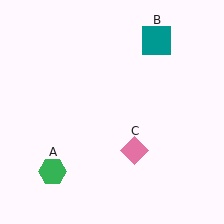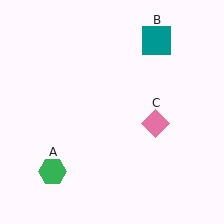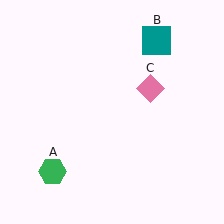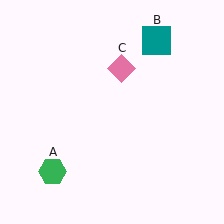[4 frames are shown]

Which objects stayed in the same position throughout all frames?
Green hexagon (object A) and teal square (object B) remained stationary.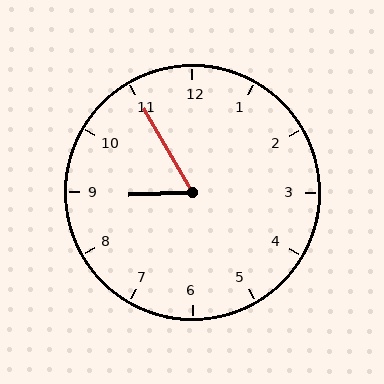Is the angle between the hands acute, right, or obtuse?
It is acute.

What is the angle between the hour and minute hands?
Approximately 62 degrees.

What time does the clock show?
8:55.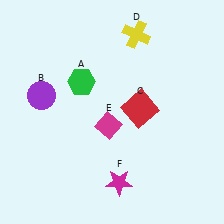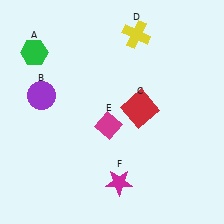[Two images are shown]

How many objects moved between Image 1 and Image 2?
1 object moved between the two images.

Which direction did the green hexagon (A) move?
The green hexagon (A) moved left.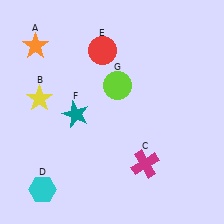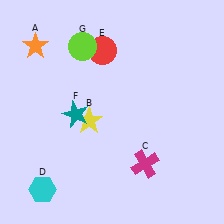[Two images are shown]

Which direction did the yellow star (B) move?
The yellow star (B) moved right.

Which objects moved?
The objects that moved are: the yellow star (B), the lime circle (G).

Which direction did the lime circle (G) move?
The lime circle (G) moved up.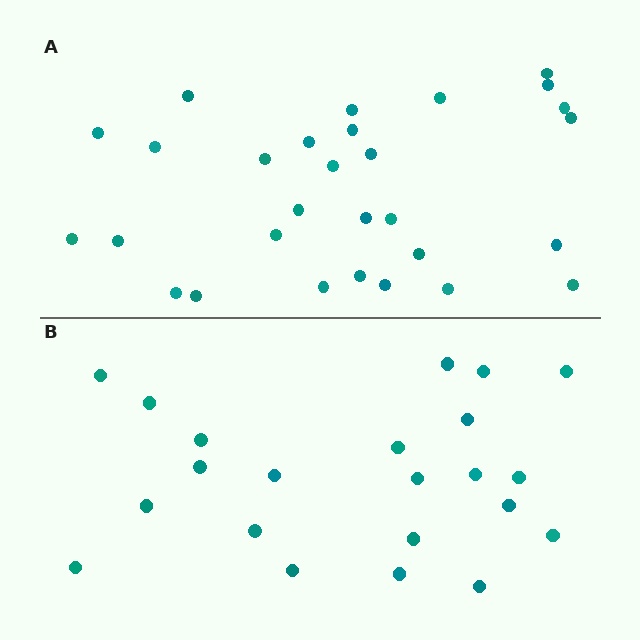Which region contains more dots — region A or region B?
Region A (the top region) has more dots.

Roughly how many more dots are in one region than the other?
Region A has roughly 8 or so more dots than region B.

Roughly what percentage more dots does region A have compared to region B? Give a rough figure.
About 30% more.